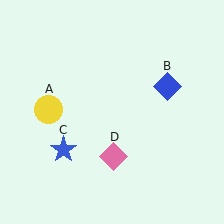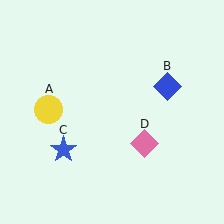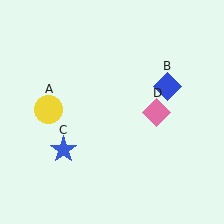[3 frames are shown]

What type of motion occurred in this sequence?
The pink diamond (object D) rotated counterclockwise around the center of the scene.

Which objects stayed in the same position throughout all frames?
Yellow circle (object A) and blue diamond (object B) and blue star (object C) remained stationary.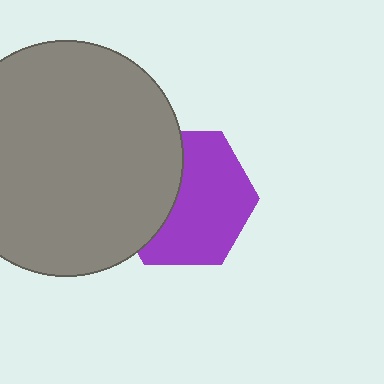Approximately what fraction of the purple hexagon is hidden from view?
Roughly 39% of the purple hexagon is hidden behind the gray circle.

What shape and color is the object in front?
The object in front is a gray circle.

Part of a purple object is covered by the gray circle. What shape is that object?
It is a hexagon.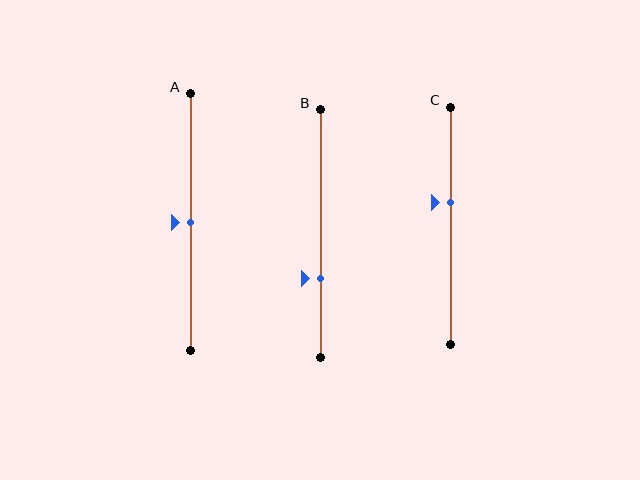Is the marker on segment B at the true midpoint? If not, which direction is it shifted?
No, the marker on segment B is shifted downward by about 18% of the segment length.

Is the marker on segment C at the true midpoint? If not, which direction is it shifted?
No, the marker on segment C is shifted upward by about 10% of the segment length.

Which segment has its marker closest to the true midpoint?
Segment A has its marker closest to the true midpoint.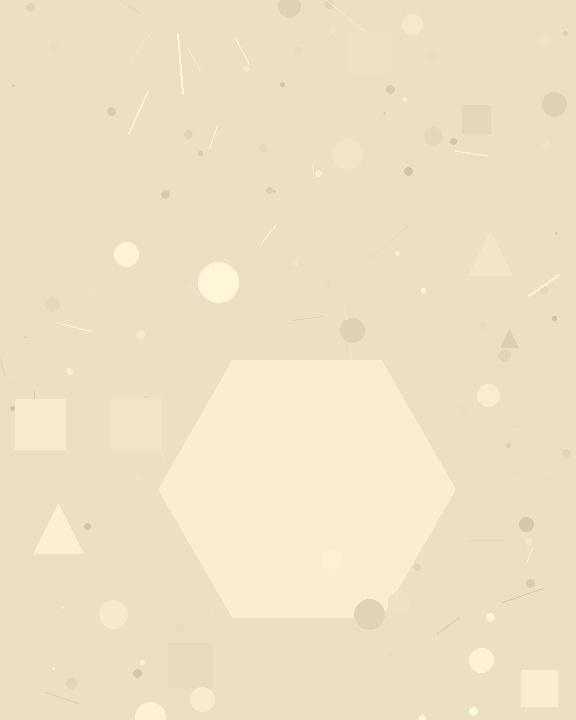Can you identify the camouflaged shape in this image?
The camouflaged shape is a hexagon.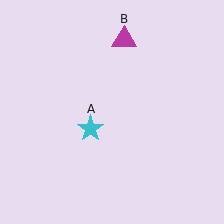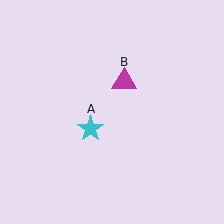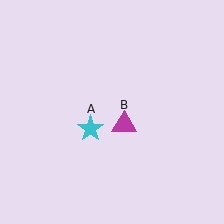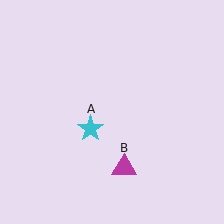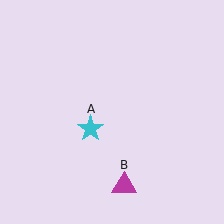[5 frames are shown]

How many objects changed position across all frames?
1 object changed position: magenta triangle (object B).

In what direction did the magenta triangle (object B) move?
The magenta triangle (object B) moved down.